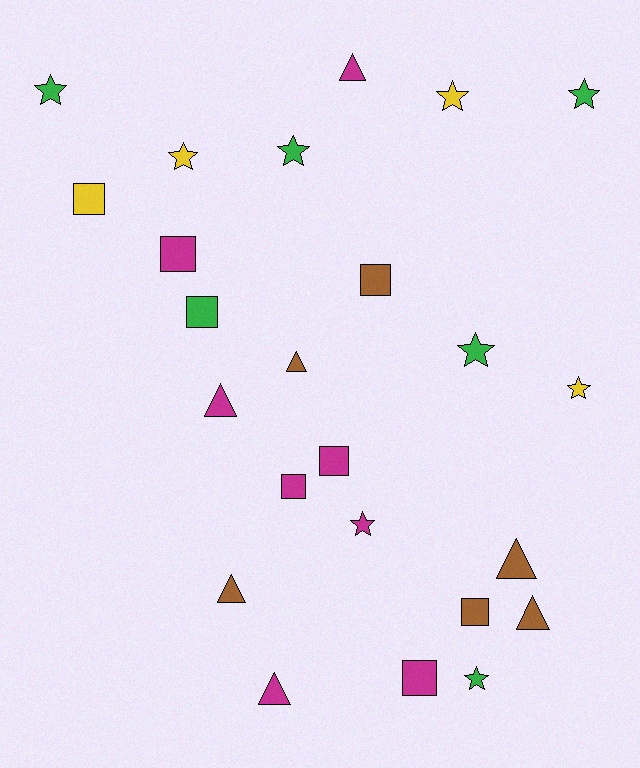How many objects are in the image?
There are 24 objects.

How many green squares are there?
There is 1 green square.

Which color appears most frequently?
Magenta, with 8 objects.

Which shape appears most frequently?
Star, with 9 objects.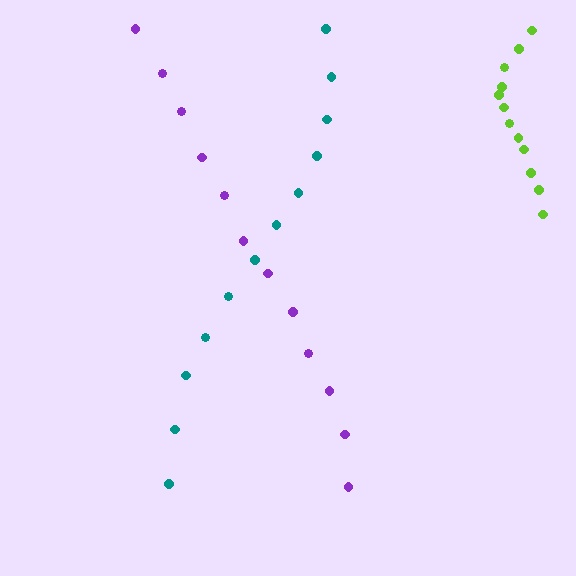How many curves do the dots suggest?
There are 3 distinct paths.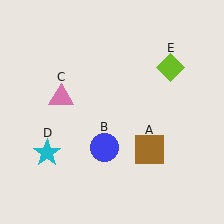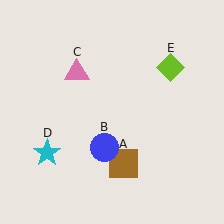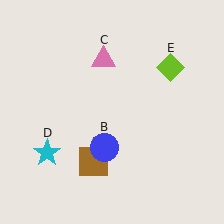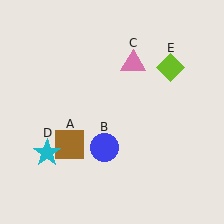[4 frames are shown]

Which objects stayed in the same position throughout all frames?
Blue circle (object B) and cyan star (object D) and lime diamond (object E) remained stationary.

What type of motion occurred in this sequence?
The brown square (object A), pink triangle (object C) rotated clockwise around the center of the scene.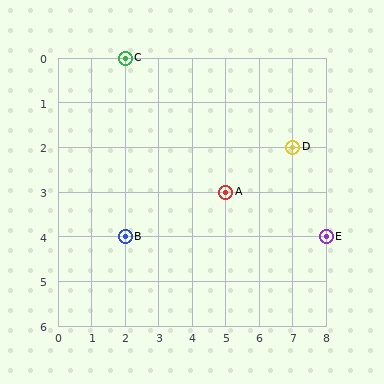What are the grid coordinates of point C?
Point C is at grid coordinates (2, 0).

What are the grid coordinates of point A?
Point A is at grid coordinates (5, 3).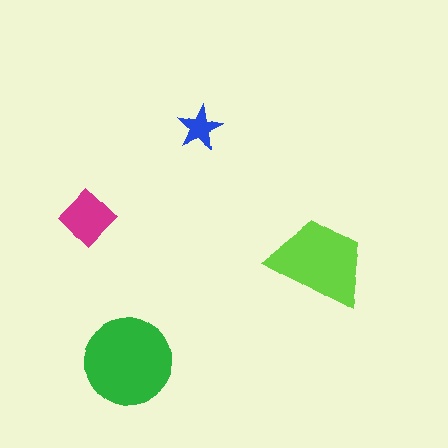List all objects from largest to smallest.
The green circle, the lime trapezoid, the magenta diamond, the blue star.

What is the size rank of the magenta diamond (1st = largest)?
3rd.